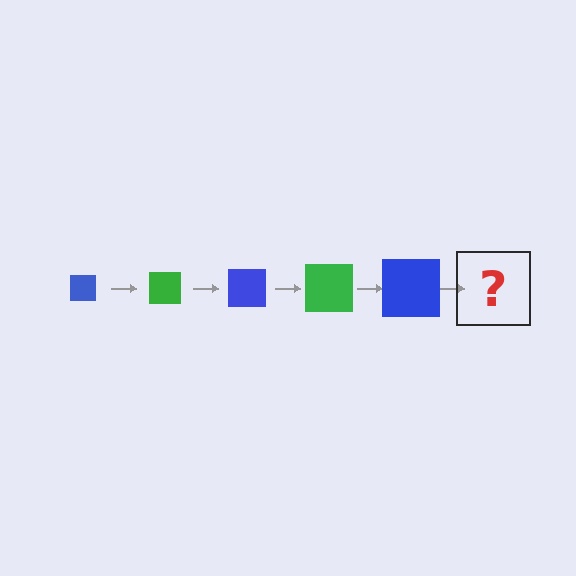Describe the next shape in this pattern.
It should be a green square, larger than the previous one.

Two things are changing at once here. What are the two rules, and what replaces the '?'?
The two rules are that the square grows larger each step and the color cycles through blue and green. The '?' should be a green square, larger than the previous one.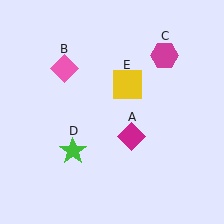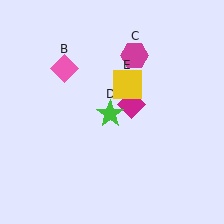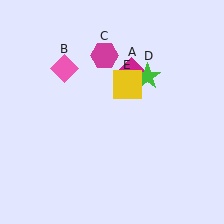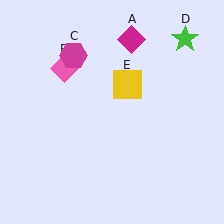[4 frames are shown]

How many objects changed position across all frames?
3 objects changed position: magenta diamond (object A), magenta hexagon (object C), green star (object D).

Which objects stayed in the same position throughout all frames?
Pink diamond (object B) and yellow square (object E) remained stationary.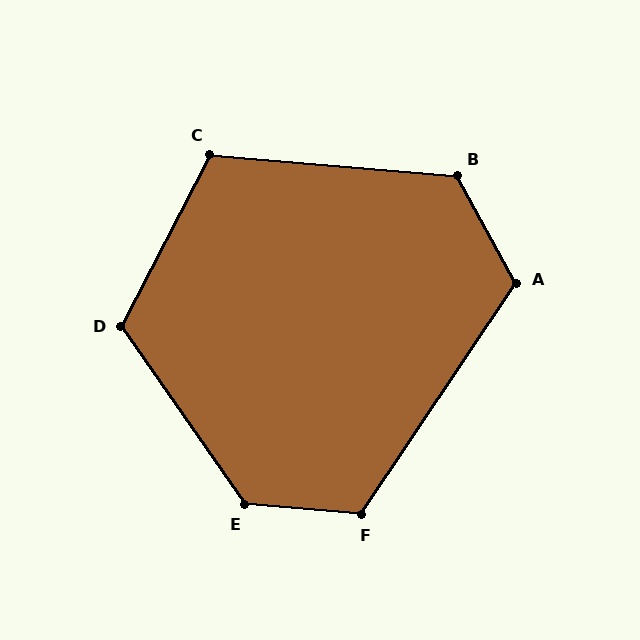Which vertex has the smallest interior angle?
C, at approximately 112 degrees.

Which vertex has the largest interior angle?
E, at approximately 130 degrees.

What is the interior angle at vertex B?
Approximately 123 degrees (obtuse).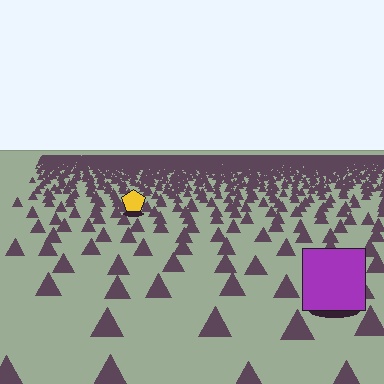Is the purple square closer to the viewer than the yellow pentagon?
Yes. The purple square is closer — you can tell from the texture gradient: the ground texture is coarser near it.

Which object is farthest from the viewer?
The yellow pentagon is farthest from the viewer. It appears smaller and the ground texture around it is denser.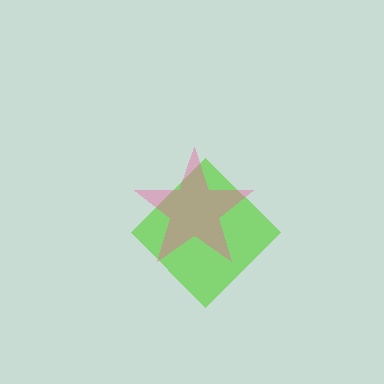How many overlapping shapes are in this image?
There are 2 overlapping shapes in the image.